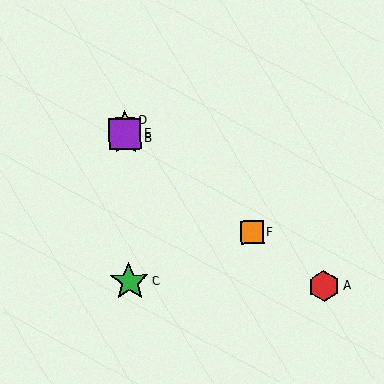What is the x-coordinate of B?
Object B is at x≈125.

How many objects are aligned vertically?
4 objects (B, C, D, E) are aligned vertically.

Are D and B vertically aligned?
Yes, both are at x≈125.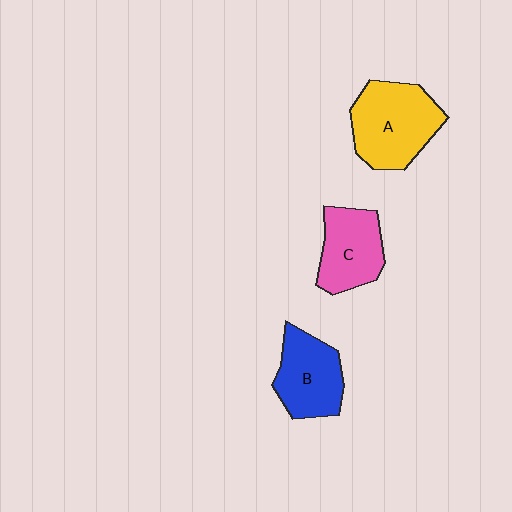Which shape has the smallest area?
Shape C (pink).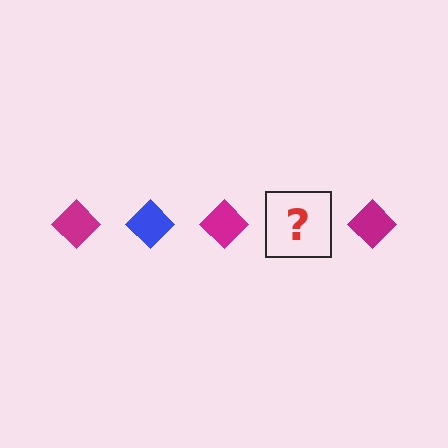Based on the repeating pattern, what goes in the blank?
The blank should be a blue diamond.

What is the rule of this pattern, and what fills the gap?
The rule is that the pattern cycles through magenta, blue diamonds. The gap should be filled with a blue diamond.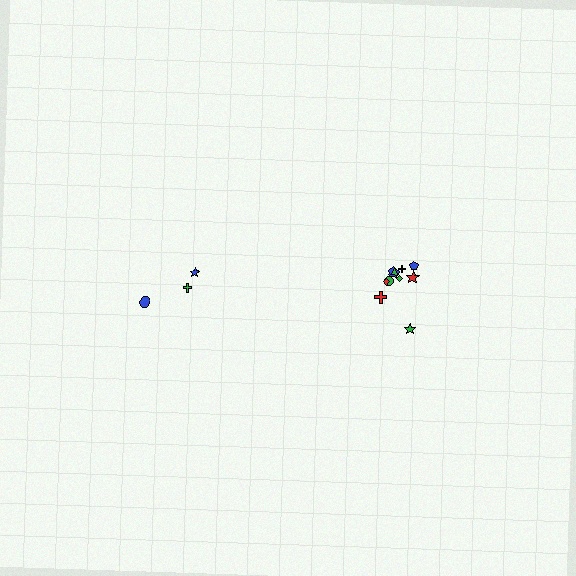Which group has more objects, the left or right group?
The right group.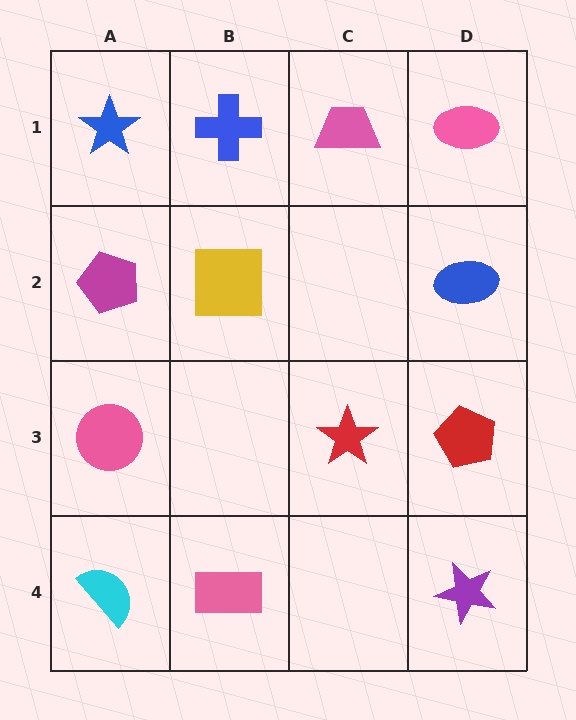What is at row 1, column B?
A blue cross.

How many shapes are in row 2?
3 shapes.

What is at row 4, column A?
A cyan semicircle.